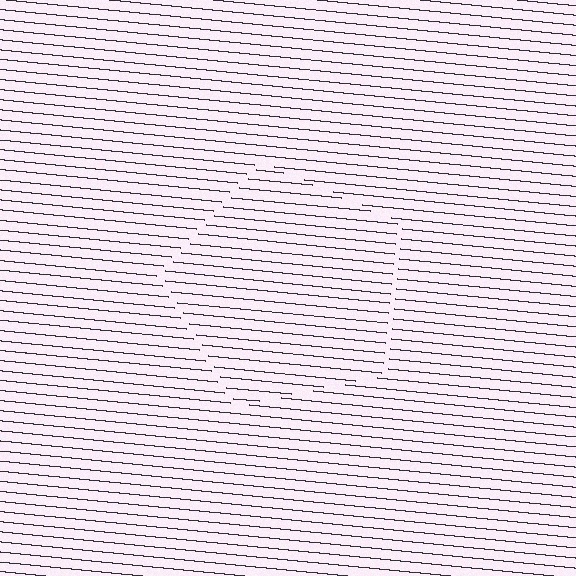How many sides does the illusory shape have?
5 sides — the line-ends trace a pentagon.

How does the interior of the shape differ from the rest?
The interior of the shape contains the same grating, shifted by half a period — the contour is defined by the phase discontinuity where line-ends from the inner and outer gratings abut.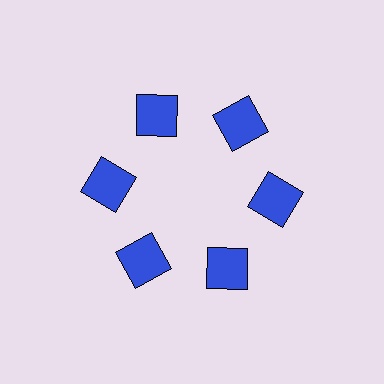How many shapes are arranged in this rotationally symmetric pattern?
There are 6 shapes, arranged in 6 groups of 1.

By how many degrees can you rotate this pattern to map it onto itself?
The pattern maps onto itself every 60 degrees of rotation.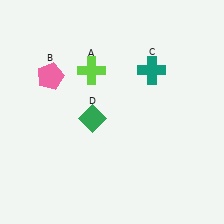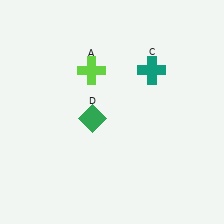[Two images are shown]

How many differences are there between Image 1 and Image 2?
There is 1 difference between the two images.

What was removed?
The pink pentagon (B) was removed in Image 2.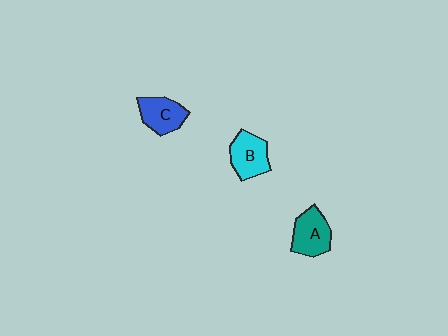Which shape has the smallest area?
Shape C (blue).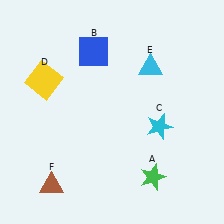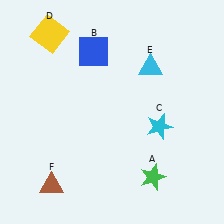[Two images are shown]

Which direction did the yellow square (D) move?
The yellow square (D) moved up.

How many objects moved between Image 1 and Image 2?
1 object moved between the two images.